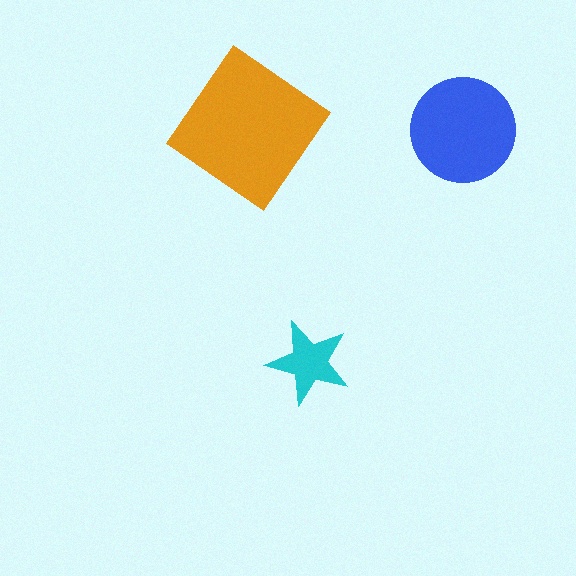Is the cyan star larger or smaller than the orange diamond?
Smaller.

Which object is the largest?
The orange diamond.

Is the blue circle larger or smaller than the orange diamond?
Smaller.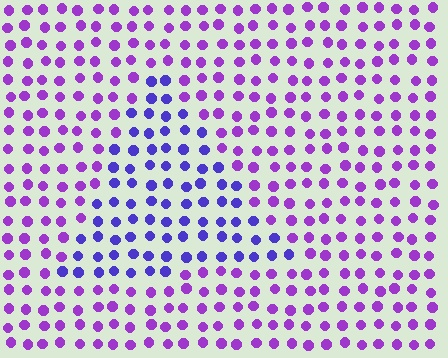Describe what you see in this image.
The image is filled with small purple elements in a uniform arrangement. A triangle-shaped region is visible where the elements are tinted to a slightly different hue, forming a subtle color boundary.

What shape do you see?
I see a triangle.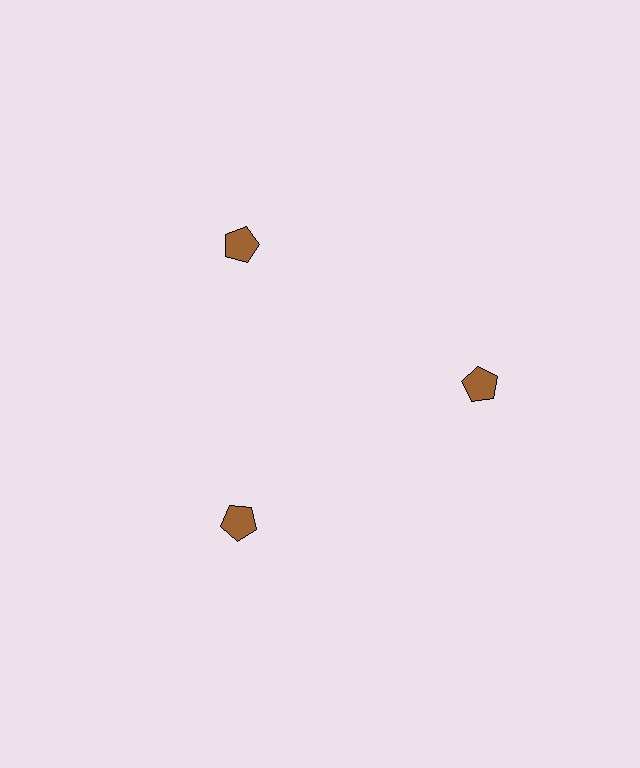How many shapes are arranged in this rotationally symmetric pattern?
There are 3 shapes, arranged in 3 groups of 1.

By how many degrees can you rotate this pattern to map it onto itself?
The pattern maps onto itself every 120 degrees of rotation.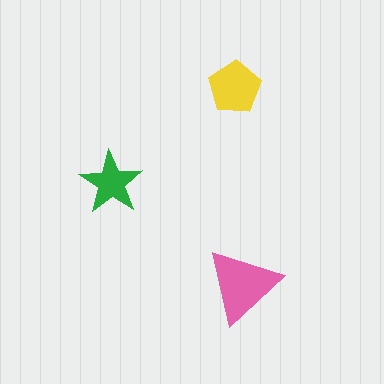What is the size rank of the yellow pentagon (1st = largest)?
2nd.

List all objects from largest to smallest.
The pink triangle, the yellow pentagon, the green star.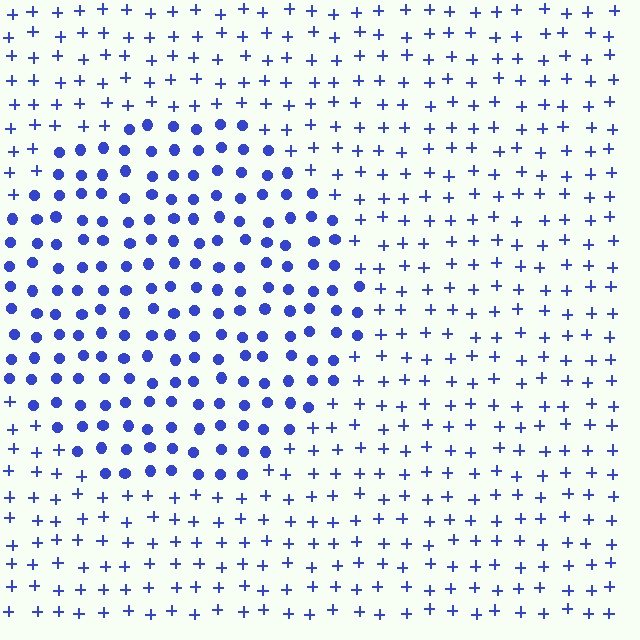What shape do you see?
I see a circle.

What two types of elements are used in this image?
The image uses circles inside the circle region and plus signs outside it.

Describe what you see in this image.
The image is filled with small blue elements arranged in a uniform grid. A circle-shaped region contains circles, while the surrounding area contains plus signs. The boundary is defined purely by the change in element shape.